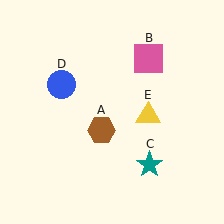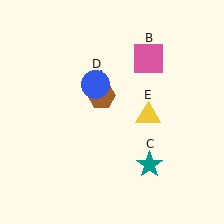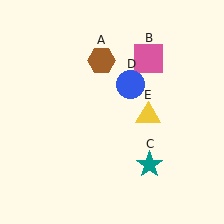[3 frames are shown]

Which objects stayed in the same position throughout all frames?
Pink square (object B) and teal star (object C) and yellow triangle (object E) remained stationary.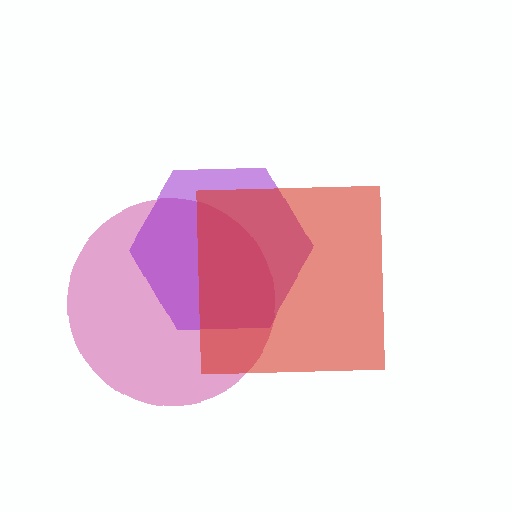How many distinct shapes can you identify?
There are 3 distinct shapes: a magenta circle, a purple hexagon, a red square.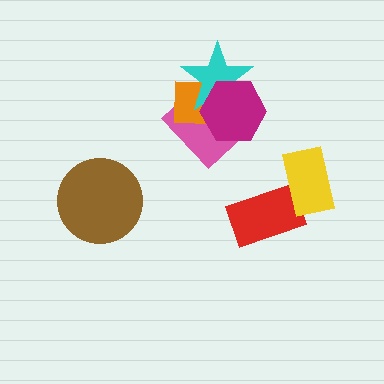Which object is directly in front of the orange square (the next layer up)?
The cyan star is directly in front of the orange square.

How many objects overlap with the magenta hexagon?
3 objects overlap with the magenta hexagon.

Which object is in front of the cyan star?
The magenta hexagon is in front of the cyan star.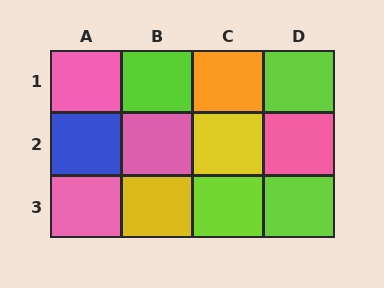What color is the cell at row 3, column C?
Lime.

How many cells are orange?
1 cell is orange.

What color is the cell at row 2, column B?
Pink.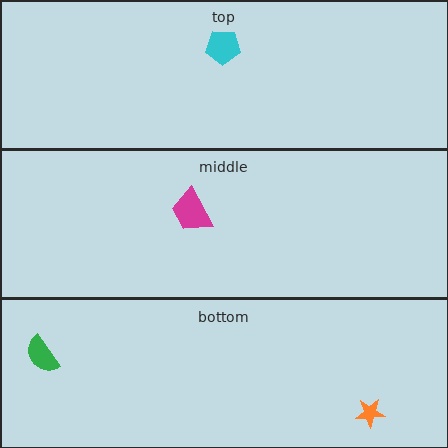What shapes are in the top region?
The cyan pentagon.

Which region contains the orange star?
The bottom region.